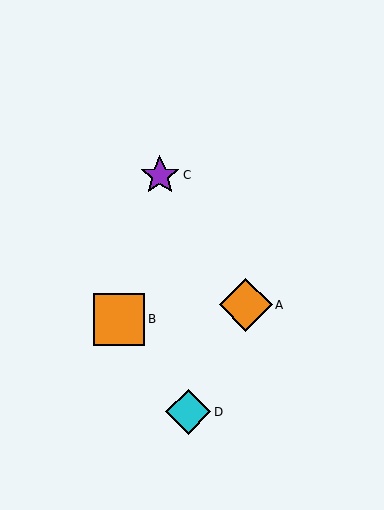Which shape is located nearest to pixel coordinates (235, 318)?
The orange diamond (labeled A) at (246, 305) is nearest to that location.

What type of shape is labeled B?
Shape B is an orange square.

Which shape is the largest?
The orange diamond (labeled A) is the largest.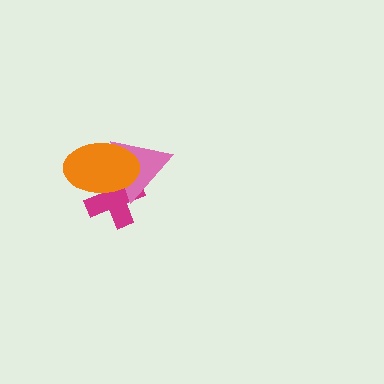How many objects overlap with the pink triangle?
2 objects overlap with the pink triangle.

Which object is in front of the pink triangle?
The orange ellipse is in front of the pink triangle.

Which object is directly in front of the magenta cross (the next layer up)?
The pink triangle is directly in front of the magenta cross.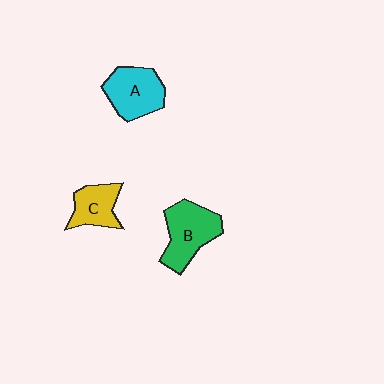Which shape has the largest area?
Shape B (green).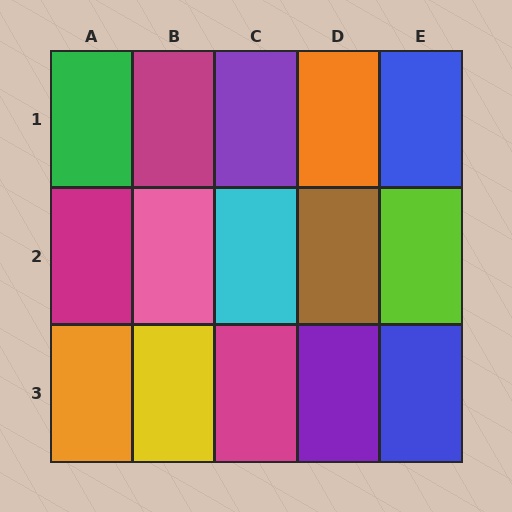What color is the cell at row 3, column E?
Blue.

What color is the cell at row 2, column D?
Brown.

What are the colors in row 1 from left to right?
Green, magenta, purple, orange, blue.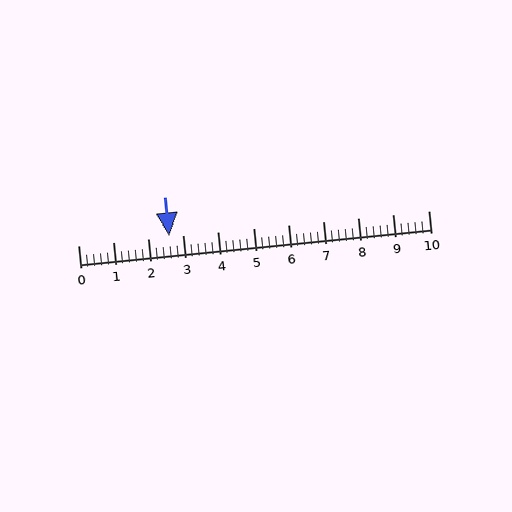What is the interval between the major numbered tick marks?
The major tick marks are spaced 1 units apart.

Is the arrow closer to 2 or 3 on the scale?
The arrow is closer to 3.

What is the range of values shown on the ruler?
The ruler shows values from 0 to 10.